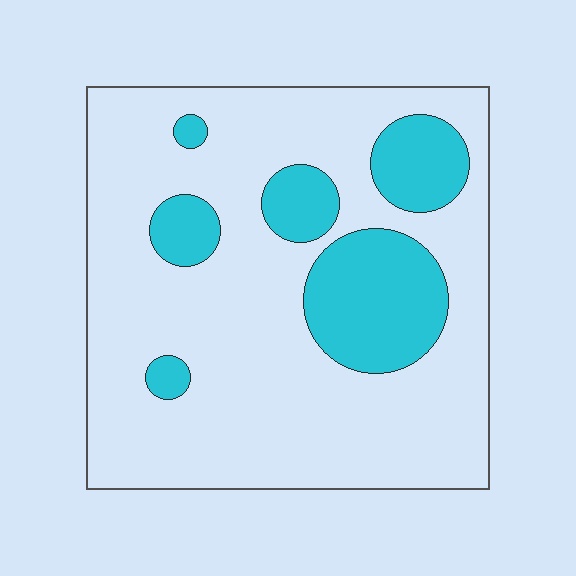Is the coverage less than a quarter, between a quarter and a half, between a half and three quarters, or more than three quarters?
Less than a quarter.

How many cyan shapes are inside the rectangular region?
6.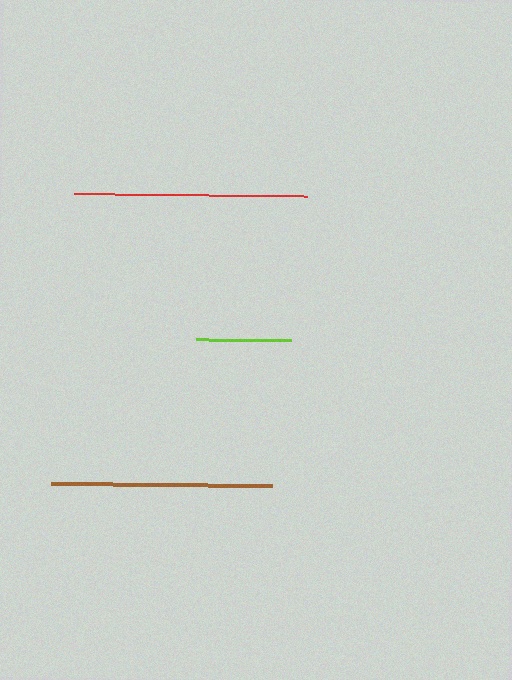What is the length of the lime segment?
The lime segment is approximately 95 pixels long.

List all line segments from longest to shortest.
From longest to shortest: red, brown, lime.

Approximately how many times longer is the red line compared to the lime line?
The red line is approximately 2.4 times the length of the lime line.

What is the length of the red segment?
The red segment is approximately 232 pixels long.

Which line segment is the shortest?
The lime line is the shortest at approximately 95 pixels.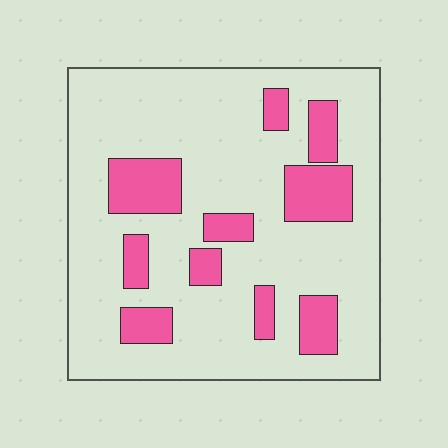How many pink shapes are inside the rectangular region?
10.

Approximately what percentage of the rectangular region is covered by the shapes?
Approximately 20%.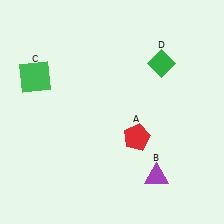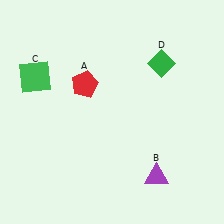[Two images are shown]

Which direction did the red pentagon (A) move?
The red pentagon (A) moved up.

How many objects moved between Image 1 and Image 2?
1 object moved between the two images.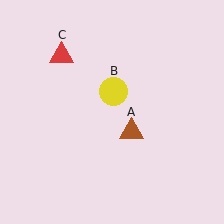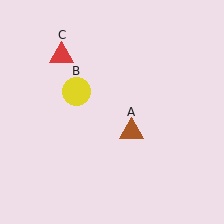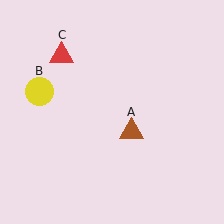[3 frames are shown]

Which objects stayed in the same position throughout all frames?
Brown triangle (object A) and red triangle (object C) remained stationary.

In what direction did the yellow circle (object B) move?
The yellow circle (object B) moved left.